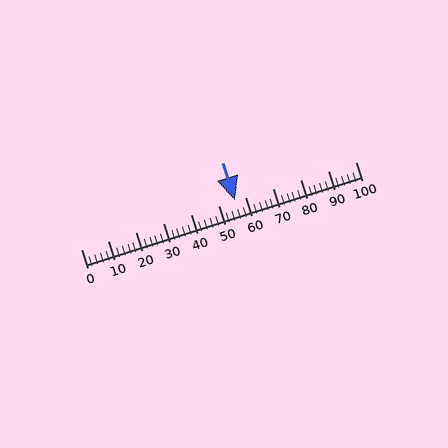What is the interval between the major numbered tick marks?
The major tick marks are spaced 10 units apart.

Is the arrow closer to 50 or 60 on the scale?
The arrow is closer to 60.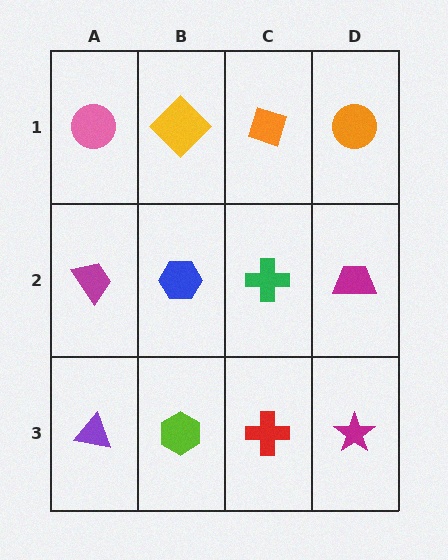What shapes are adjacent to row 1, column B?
A blue hexagon (row 2, column B), a pink circle (row 1, column A), an orange diamond (row 1, column C).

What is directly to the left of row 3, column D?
A red cross.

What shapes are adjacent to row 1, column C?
A green cross (row 2, column C), a yellow diamond (row 1, column B), an orange circle (row 1, column D).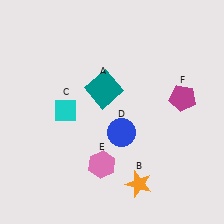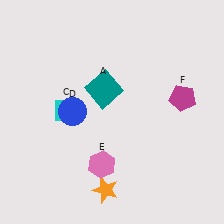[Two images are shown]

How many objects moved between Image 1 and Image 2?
2 objects moved between the two images.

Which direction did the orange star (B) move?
The orange star (B) moved left.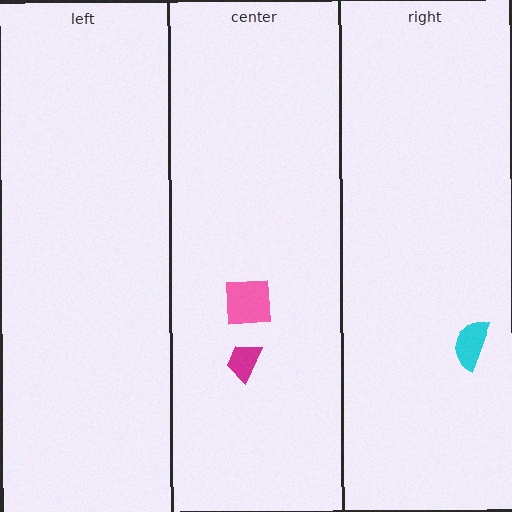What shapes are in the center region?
The magenta trapezoid, the pink square.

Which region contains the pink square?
The center region.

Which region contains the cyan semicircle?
The right region.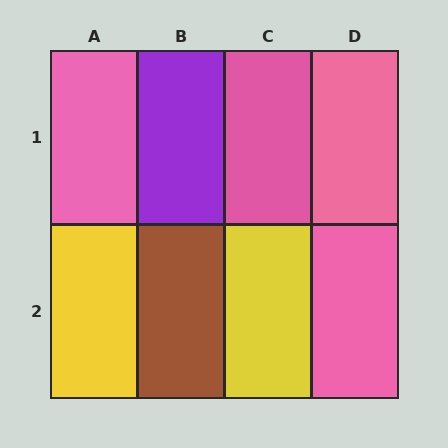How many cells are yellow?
2 cells are yellow.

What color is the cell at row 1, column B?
Purple.